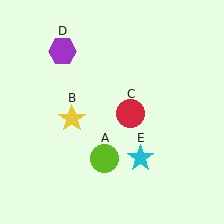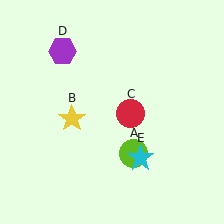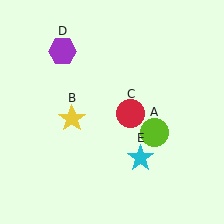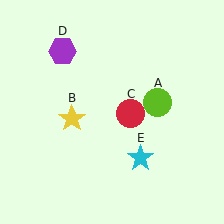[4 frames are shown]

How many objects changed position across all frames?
1 object changed position: lime circle (object A).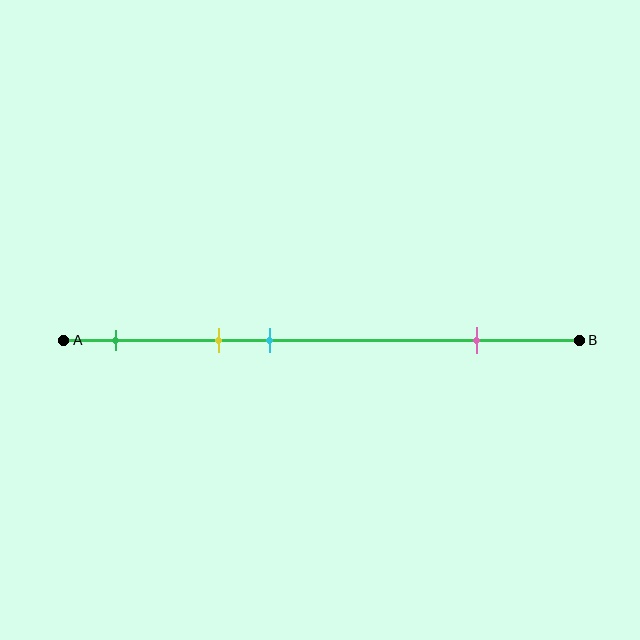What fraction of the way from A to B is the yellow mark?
The yellow mark is approximately 30% (0.3) of the way from A to B.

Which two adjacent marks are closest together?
The yellow and cyan marks are the closest adjacent pair.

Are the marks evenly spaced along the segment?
No, the marks are not evenly spaced.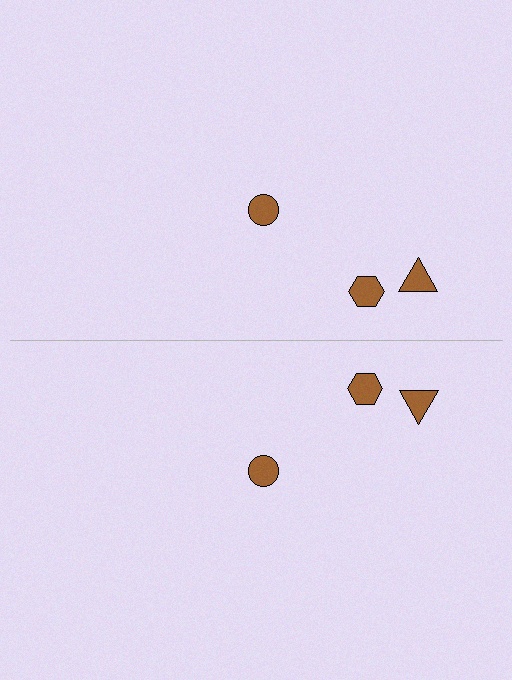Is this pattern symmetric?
Yes, this pattern has bilateral (reflection) symmetry.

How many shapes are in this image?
There are 6 shapes in this image.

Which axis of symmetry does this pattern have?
The pattern has a horizontal axis of symmetry running through the center of the image.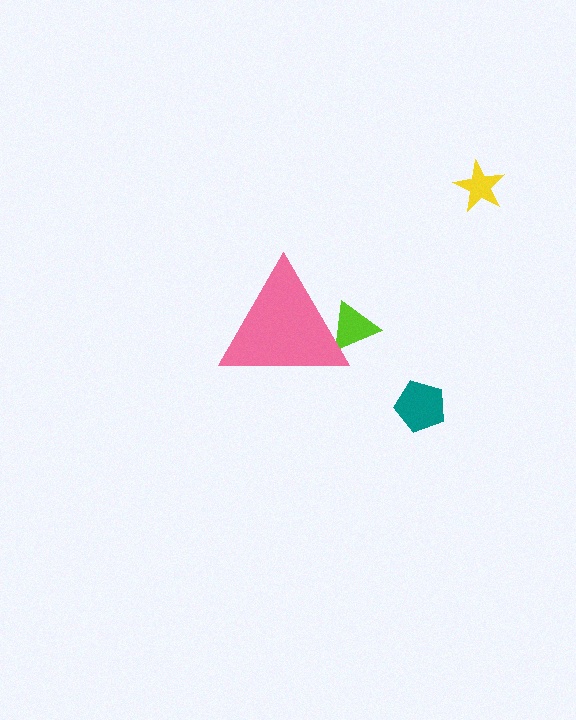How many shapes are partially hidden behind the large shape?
1 shape is partially hidden.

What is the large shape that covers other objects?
A pink triangle.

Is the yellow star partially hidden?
No, the yellow star is fully visible.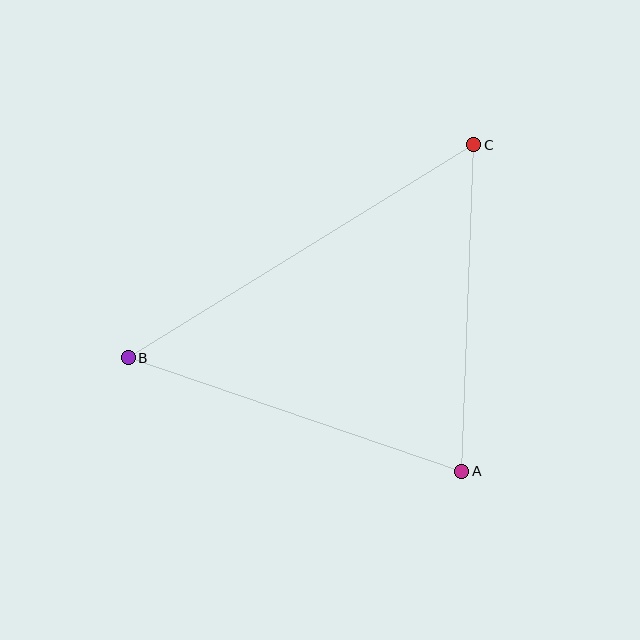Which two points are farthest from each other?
Points B and C are farthest from each other.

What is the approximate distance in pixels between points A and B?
The distance between A and B is approximately 352 pixels.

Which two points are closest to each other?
Points A and C are closest to each other.